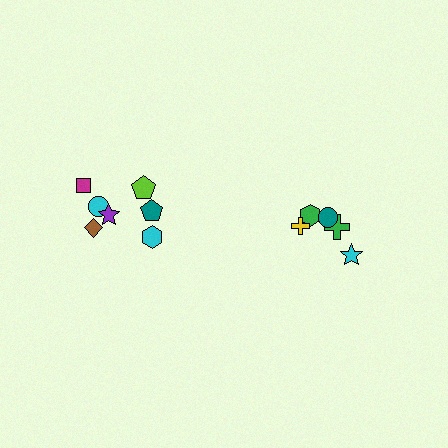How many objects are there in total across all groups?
There are 12 objects.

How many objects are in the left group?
There are 7 objects.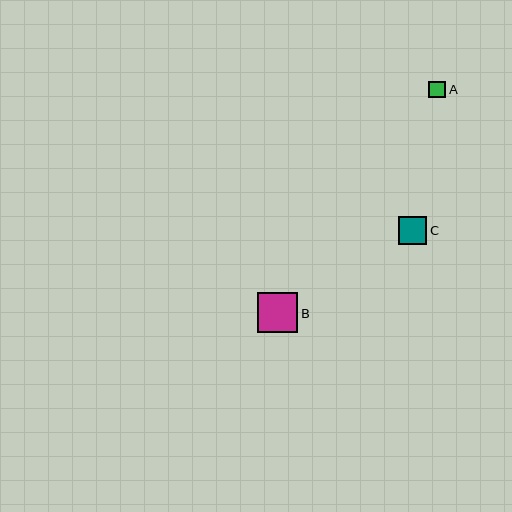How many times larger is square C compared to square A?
Square C is approximately 1.7 times the size of square A.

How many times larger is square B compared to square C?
Square B is approximately 1.4 times the size of square C.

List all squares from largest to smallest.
From largest to smallest: B, C, A.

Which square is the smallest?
Square A is the smallest with a size of approximately 17 pixels.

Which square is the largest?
Square B is the largest with a size of approximately 40 pixels.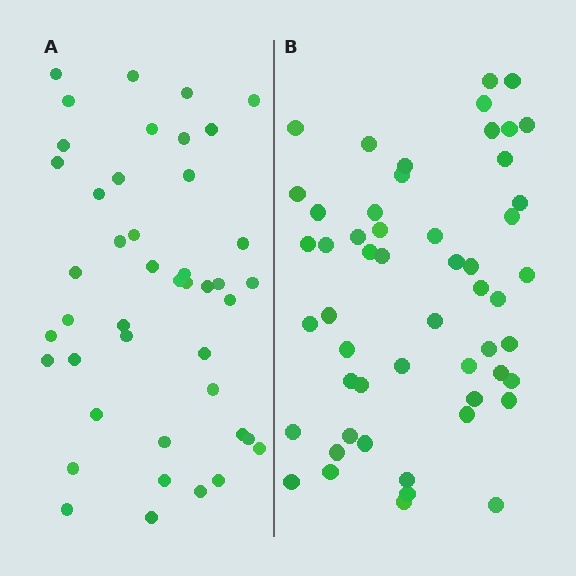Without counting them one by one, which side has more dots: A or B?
Region B (the right region) has more dots.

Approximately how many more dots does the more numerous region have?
Region B has roughly 8 or so more dots than region A.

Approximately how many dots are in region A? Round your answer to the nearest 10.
About 40 dots. (The exact count is 44, which rounds to 40.)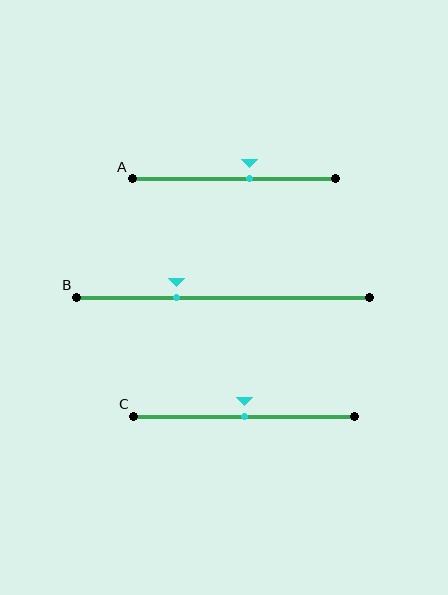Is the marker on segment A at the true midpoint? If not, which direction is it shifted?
No, the marker on segment A is shifted to the right by about 8% of the segment length.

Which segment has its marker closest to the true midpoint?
Segment C has its marker closest to the true midpoint.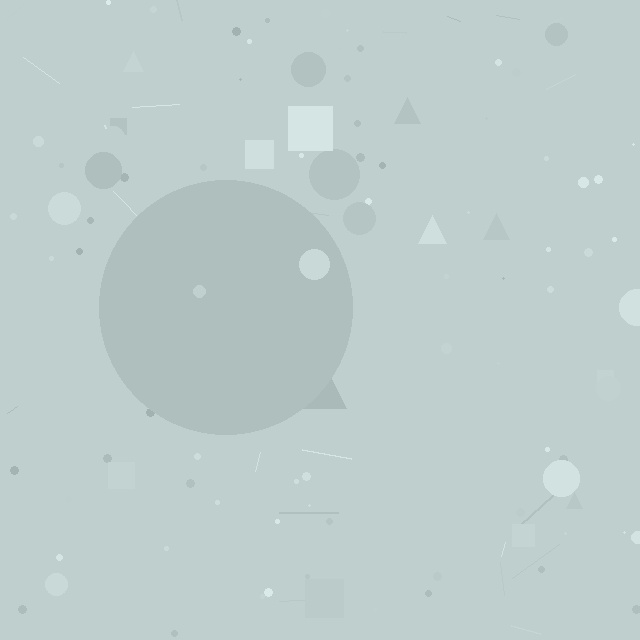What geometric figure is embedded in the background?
A circle is embedded in the background.